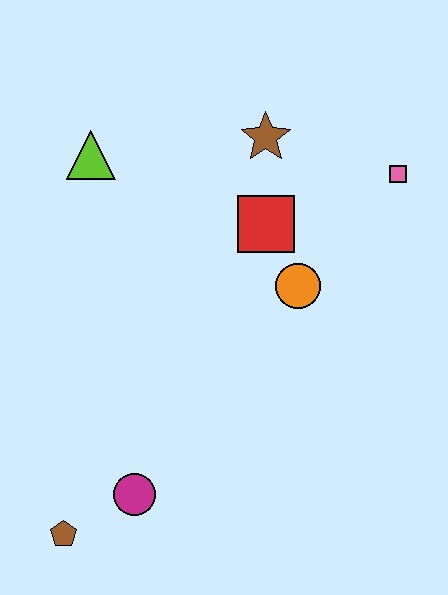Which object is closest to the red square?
The orange circle is closest to the red square.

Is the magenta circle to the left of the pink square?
Yes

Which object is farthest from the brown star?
The brown pentagon is farthest from the brown star.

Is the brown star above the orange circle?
Yes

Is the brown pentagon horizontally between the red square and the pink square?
No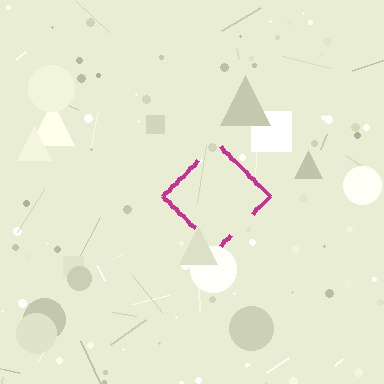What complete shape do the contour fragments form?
The contour fragments form a diamond.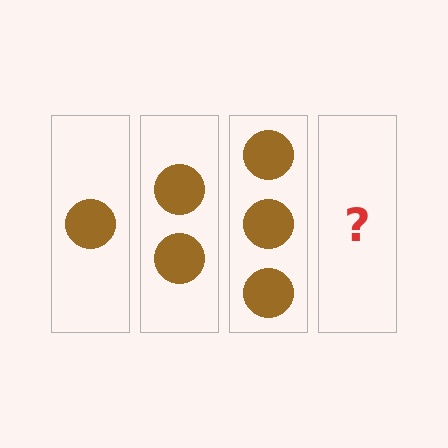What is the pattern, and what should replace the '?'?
The pattern is that each step adds one more circle. The '?' should be 4 circles.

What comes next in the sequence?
The next element should be 4 circles.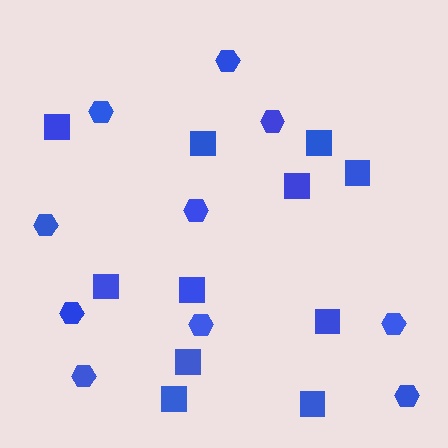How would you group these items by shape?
There are 2 groups: one group of hexagons (10) and one group of squares (11).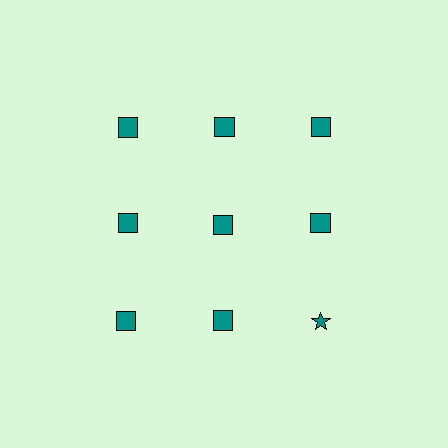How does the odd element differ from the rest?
It has a different shape: star instead of square.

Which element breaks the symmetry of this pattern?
The teal star in the third row, center column breaks the symmetry. All other shapes are teal squares.